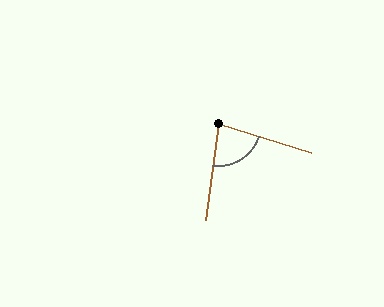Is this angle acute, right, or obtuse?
It is acute.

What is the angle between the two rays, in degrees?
Approximately 80 degrees.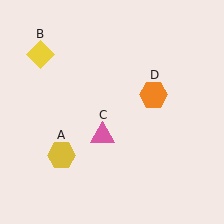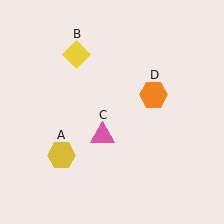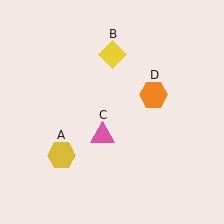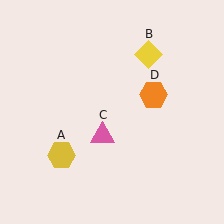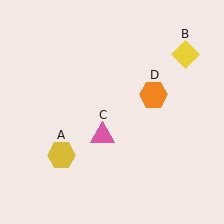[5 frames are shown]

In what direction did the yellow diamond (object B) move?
The yellow diamond (object B) moved right.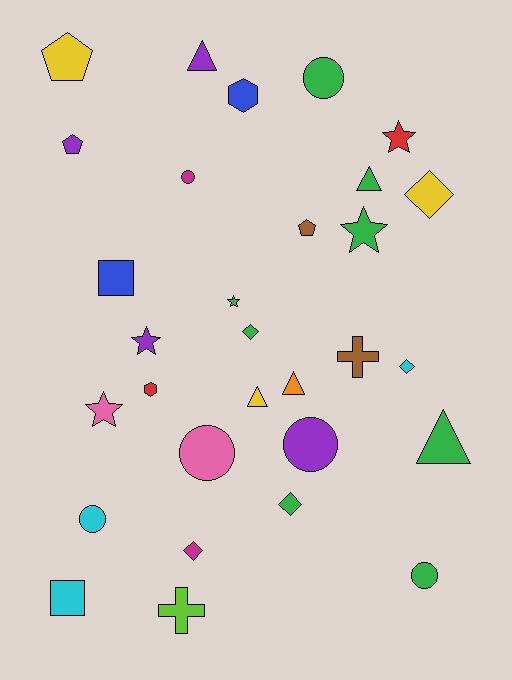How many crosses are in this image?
There are 2 crosses.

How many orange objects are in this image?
There is 1 orange object.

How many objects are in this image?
There are 30 objects.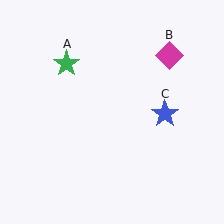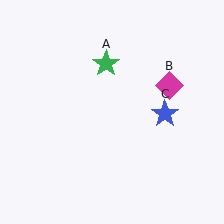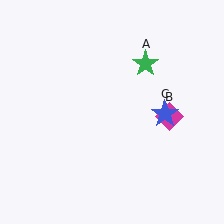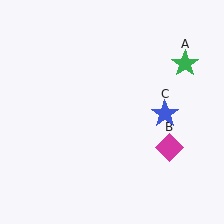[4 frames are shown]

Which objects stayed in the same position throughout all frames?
Blue star (object C) remained stationary.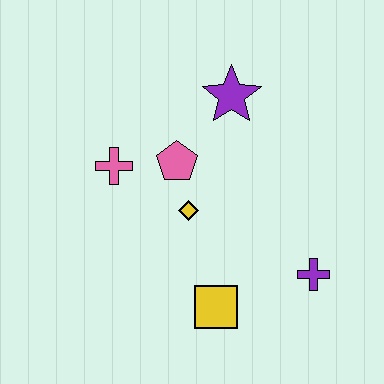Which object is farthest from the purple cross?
The pink cross is farthest from the purple cross.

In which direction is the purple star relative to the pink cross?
The purple star is to the right of the pink cross.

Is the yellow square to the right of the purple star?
No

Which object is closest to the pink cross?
The pink pentagon is closest to the pink cross.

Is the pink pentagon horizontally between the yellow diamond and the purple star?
No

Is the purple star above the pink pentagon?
Yes